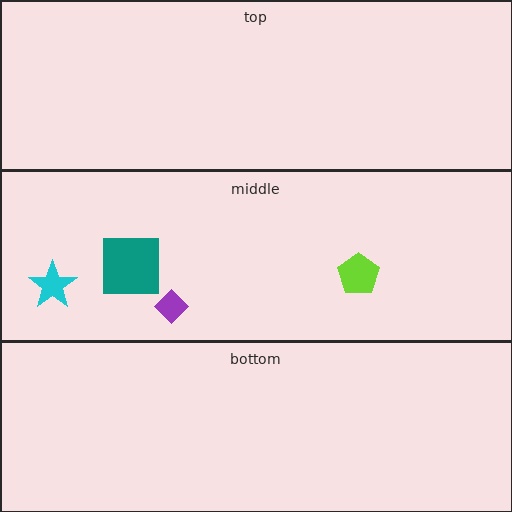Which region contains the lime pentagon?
The middle region.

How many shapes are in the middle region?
4.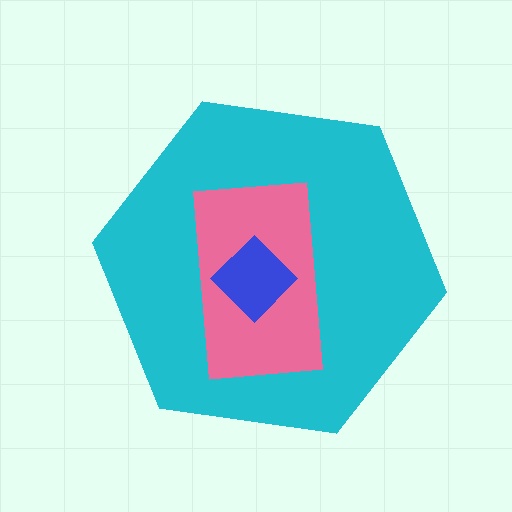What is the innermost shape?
The blue diamond.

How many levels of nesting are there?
3.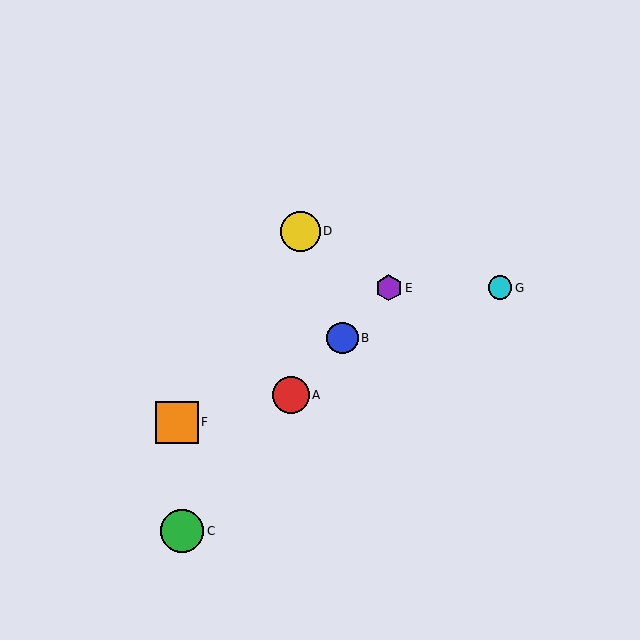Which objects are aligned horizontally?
Objects E, G are aligned horizontally.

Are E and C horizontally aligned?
No, E is at y≈288 and C is at y≈531.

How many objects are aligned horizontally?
2 objects (E, G) are aligned horizontally.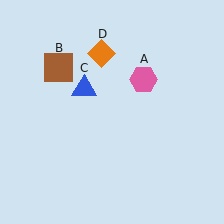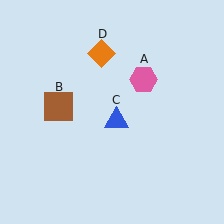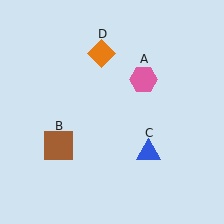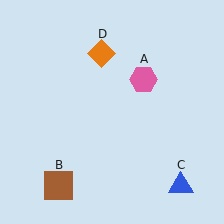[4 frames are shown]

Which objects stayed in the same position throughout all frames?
Pink hexagon (object A) and orange diamond (object D) remained stationary.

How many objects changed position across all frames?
2 objects changed position: brown square (object B), blue triangle (object C).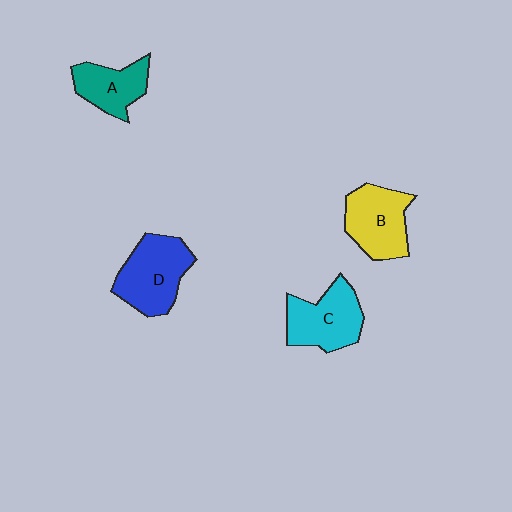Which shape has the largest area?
Shape D (blue).